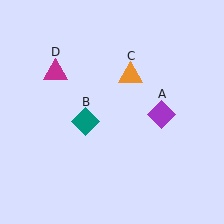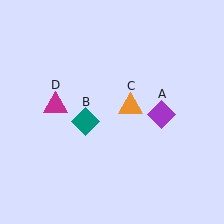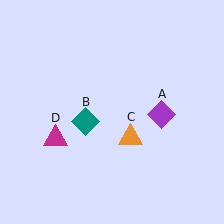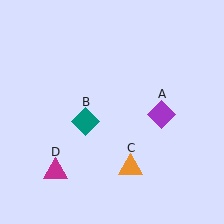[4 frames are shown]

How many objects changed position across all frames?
2 objects changed position: orange triangle (object C), magenta triangle (object D).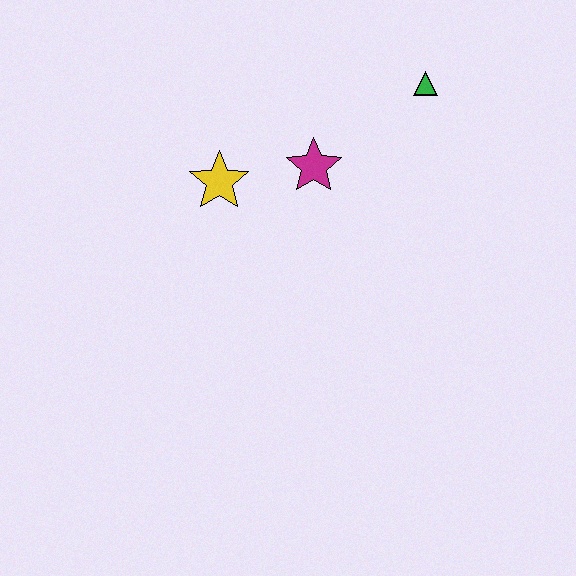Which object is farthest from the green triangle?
The yellow star is farthest from the green triangle.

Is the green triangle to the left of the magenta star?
No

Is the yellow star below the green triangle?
Yes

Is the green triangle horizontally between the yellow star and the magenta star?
No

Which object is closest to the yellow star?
The magenta star is closest to the yellow star.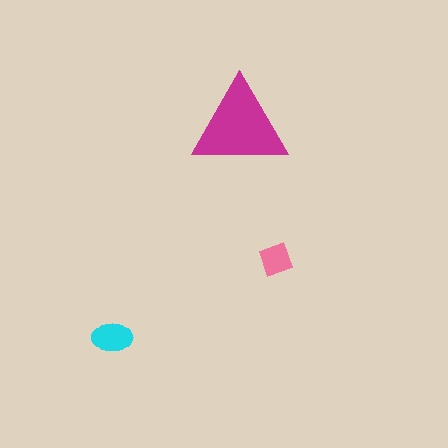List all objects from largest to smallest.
The magenta triangle, the cyan ellipse, the pink diamond.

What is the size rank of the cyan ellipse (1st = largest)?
2nd.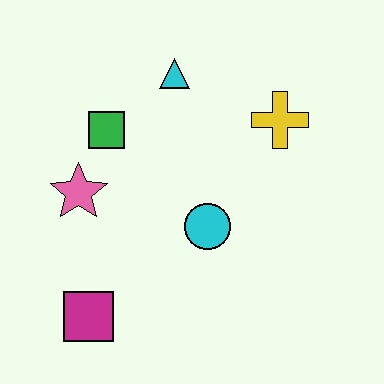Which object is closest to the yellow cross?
The cyan triangle is closest to the yellow cross.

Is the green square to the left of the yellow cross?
Yes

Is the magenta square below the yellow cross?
Yes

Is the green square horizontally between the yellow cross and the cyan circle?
No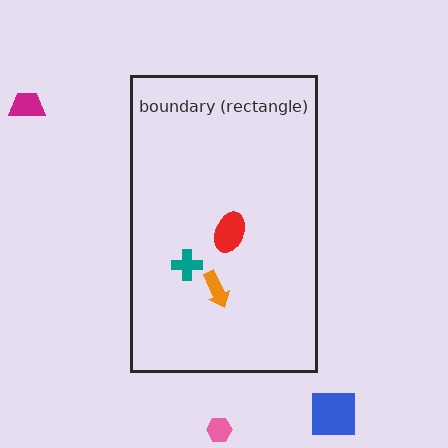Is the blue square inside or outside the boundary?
Outside.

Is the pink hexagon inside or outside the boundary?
Outside.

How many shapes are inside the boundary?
3 inside, 3 outside.